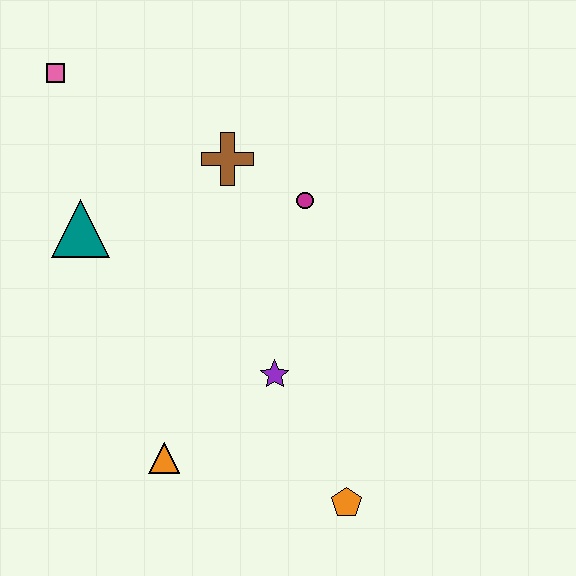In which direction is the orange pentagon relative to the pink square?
The orange pentagon is below the pink square.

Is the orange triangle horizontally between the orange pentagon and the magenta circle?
No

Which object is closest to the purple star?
The orange triangle is closest to the purple star.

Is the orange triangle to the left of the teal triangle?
No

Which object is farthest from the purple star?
The pink square is farthest from the purple star.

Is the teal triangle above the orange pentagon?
Yes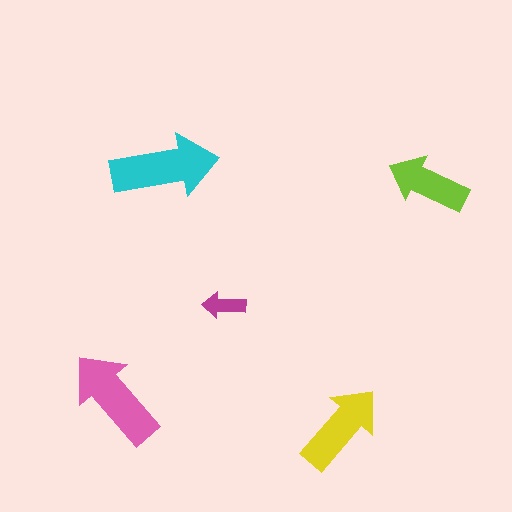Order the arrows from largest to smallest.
the cyan one, the pink one, the yellow one, the lime one, the magenta one.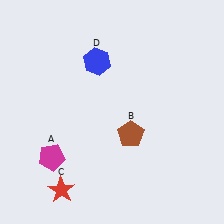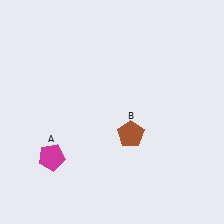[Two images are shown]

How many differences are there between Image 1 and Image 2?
There are 2 differences between the two images.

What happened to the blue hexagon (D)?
The blue hexagon (D) was removed in Image 2. It was in the top-left area of Image 1.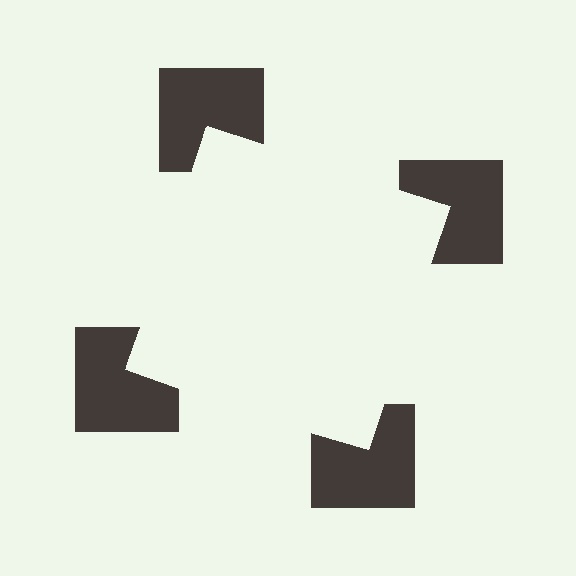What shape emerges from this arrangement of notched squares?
An illusory square — its edges are inferred from the aligned wedge cuts in the notched squares, not physically drawn.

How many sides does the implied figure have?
4 sides.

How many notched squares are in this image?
There are 4 — one at each vertex of the illusory square.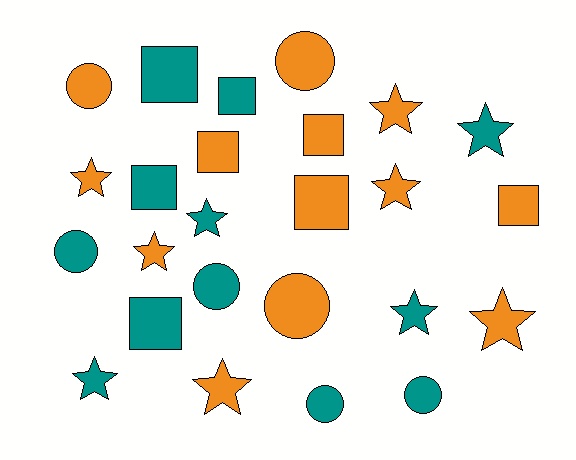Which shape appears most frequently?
Star, with 10 objects.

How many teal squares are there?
There are 4 teal squares.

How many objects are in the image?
There are 25 objects.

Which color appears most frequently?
Orange, with 13 objects.